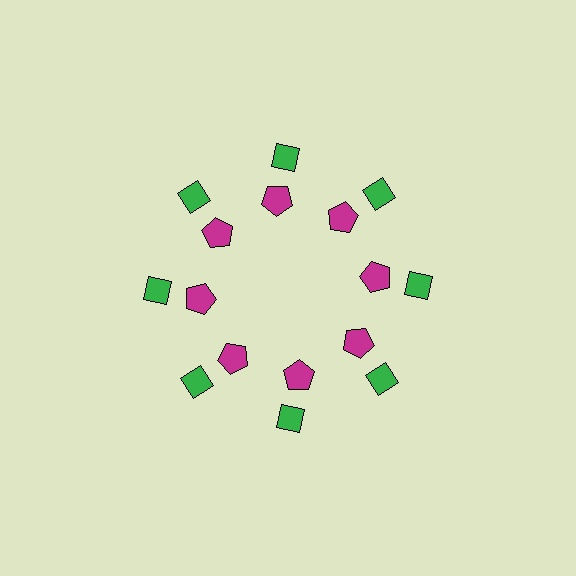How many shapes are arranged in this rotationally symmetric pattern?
There are 16 shapes, arranged in 8 groups of 2.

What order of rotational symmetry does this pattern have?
This pattern has 8-fold rotational symmetry.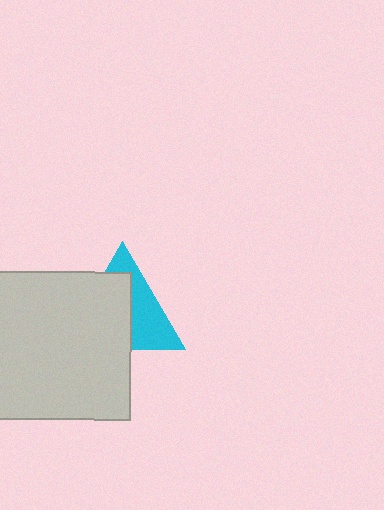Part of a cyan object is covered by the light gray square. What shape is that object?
It is a triangle.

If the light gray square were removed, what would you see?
You would see the complete cyan triangle.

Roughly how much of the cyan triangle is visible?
A small part of it is visible (roughly 44%).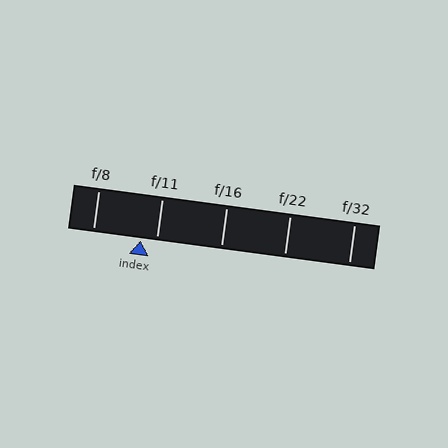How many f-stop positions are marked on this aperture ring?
There are 5 f-stop positions marked.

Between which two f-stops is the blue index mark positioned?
The index mark is between f/8 and f/11.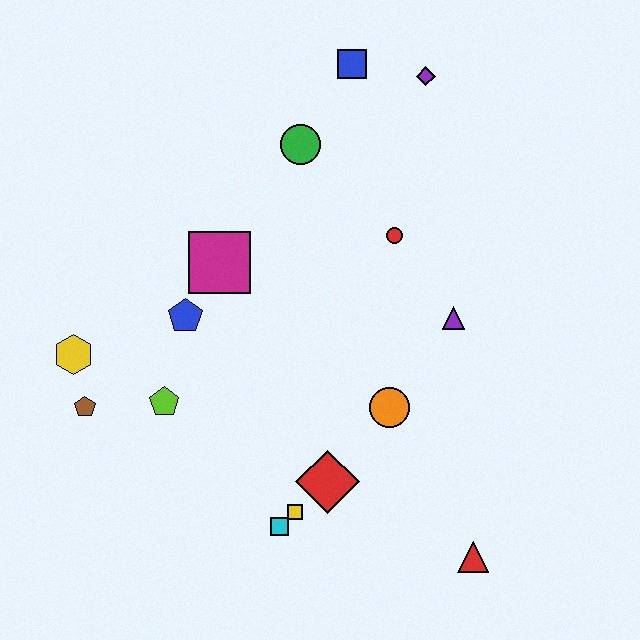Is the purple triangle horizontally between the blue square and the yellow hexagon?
No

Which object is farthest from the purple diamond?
The red triangle is farthest from the purple diamond.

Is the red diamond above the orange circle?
No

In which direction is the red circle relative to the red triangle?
The red circle is above the red triangle.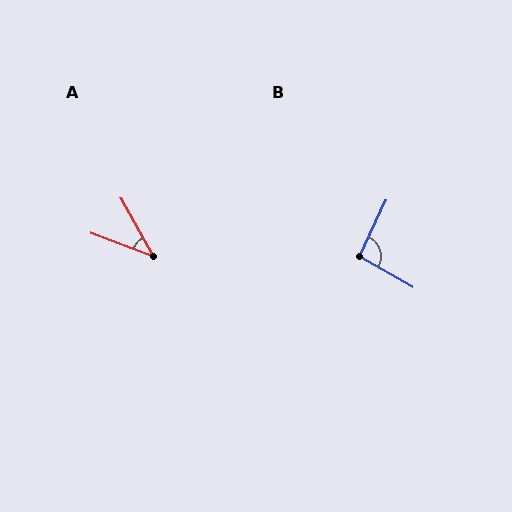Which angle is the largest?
B, at approximately 94 degrees.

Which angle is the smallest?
A, at approximately 41 degrees.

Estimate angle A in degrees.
Approximately 41 degrees.